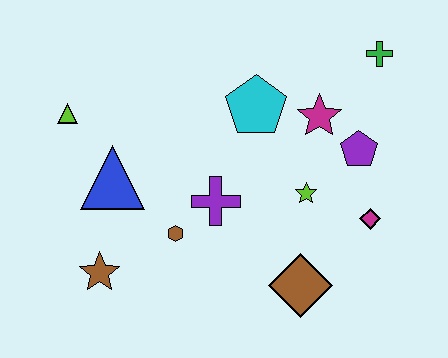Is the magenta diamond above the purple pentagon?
No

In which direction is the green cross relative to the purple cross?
The green cross is to the right of the purple cross.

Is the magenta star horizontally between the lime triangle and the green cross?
Yes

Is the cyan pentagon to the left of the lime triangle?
No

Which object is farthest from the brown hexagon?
The green cross is farthest from the brown hexagon.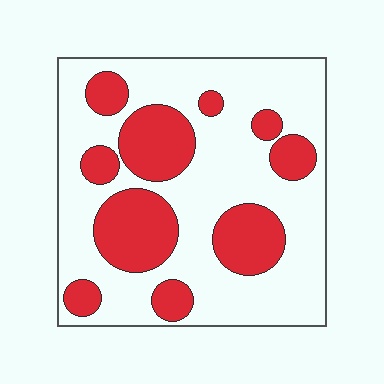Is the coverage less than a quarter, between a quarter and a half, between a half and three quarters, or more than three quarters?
Between a quarter and a half.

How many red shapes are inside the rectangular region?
10.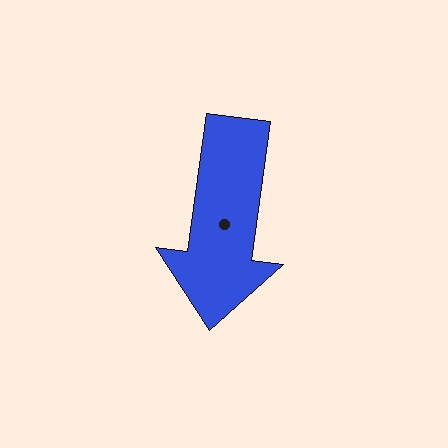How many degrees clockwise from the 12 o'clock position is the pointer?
Approximately 188 degrees.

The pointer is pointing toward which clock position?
Roughly 6 o'clock.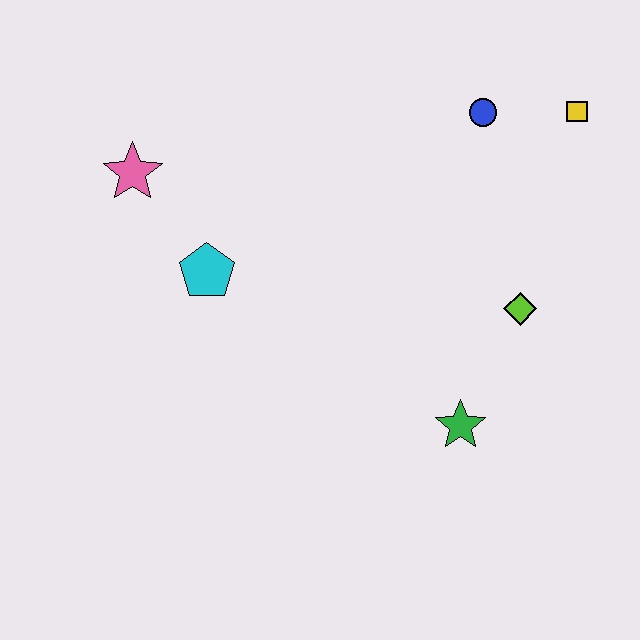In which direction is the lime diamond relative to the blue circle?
The lime diamond is below the blue circle.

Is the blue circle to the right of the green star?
Yes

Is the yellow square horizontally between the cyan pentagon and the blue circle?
No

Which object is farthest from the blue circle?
The pink star is farthest from the blue circle.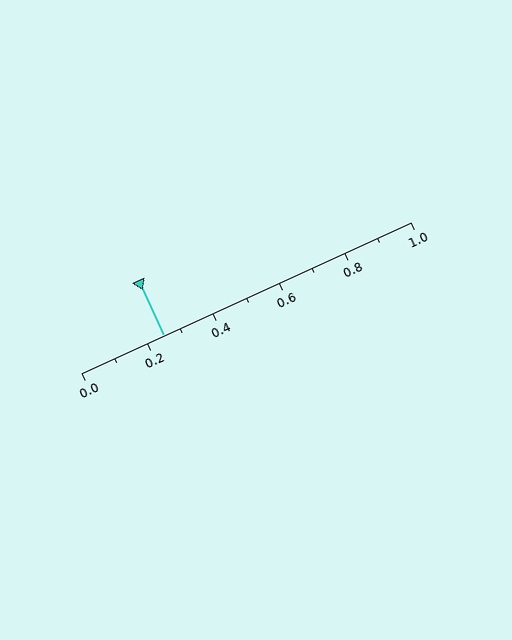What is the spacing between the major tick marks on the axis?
The major ticks are spaced 0.2 apart.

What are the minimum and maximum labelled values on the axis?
The axis runs from 0.0 to 1.0.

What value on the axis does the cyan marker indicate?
The marker indicates approximately 0.25.